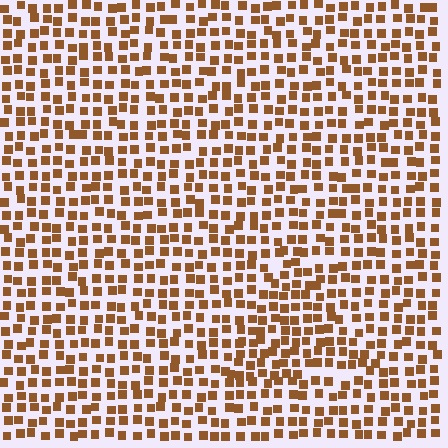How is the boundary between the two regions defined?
The boundary is defined by a change in element density (approximately 1.3x ratio). All elements are the same color, size, and shape.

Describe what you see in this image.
The image contains small brown elements arranged at two different densities. A triangle-shaped region is visible where the elements are more densely packed than the surrounding area.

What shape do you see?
I see a triangle.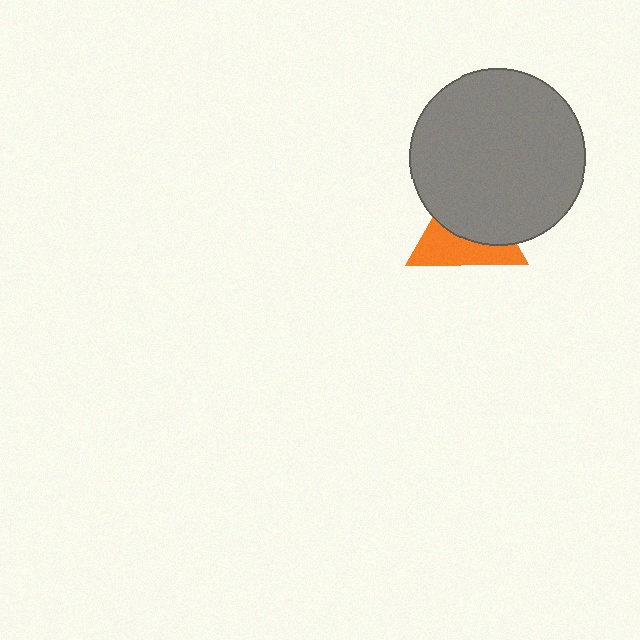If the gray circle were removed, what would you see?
You would see the complete orange triangle.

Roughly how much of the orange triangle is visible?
A small part of it is visible (roughly 44%).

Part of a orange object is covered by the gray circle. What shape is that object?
It is a triangle.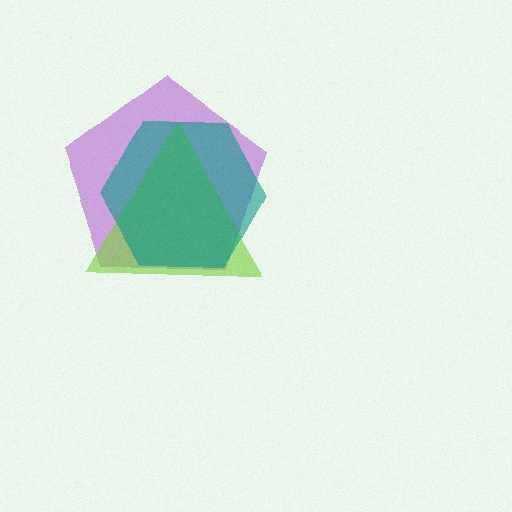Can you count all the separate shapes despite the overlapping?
Yes, there are 3 separate shapes.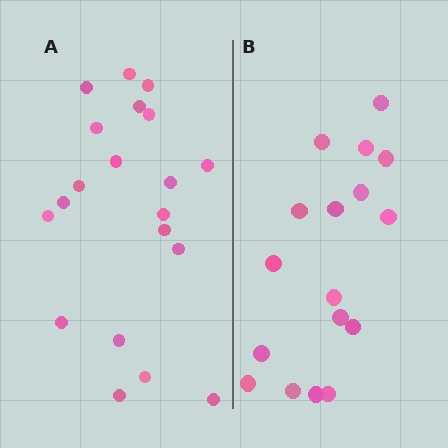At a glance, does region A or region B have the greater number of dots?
Region A (the left region) has more dots.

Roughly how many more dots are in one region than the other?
Region A has just a few more — roughly 2 or 3 more dots than region B.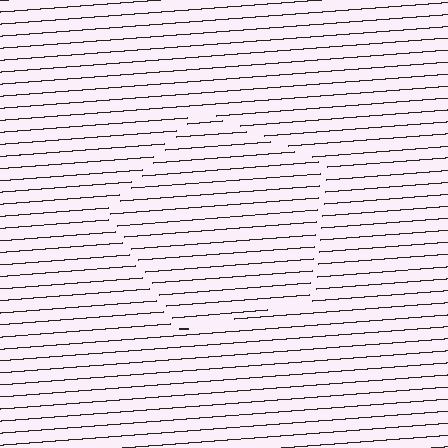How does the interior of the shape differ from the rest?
The interior of the shape contains the same grating, shifted by half a period — the contour is defined by the phase discontinuity where line-ends from the inner and outer gratings abut.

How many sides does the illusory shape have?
5 sides — the line-ends trace a pentagon.